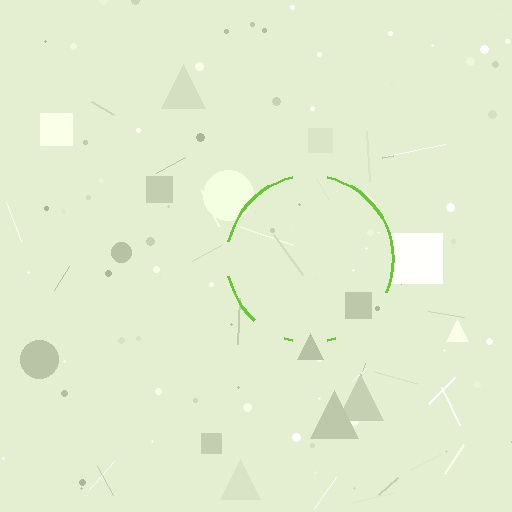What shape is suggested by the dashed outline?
The dashed outline suggests a circle.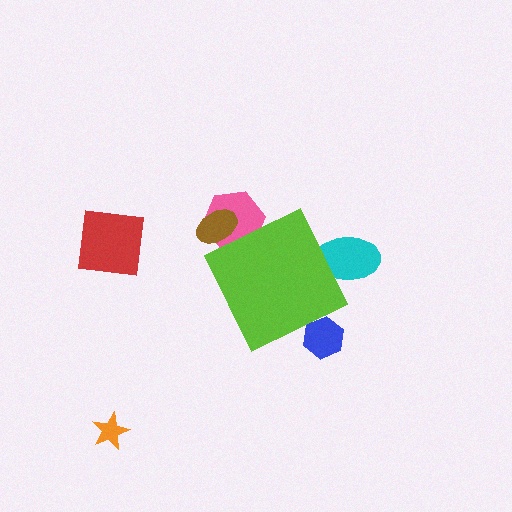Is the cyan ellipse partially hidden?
Yes, the cyan ellipse is partially hidden behind the lime diamond.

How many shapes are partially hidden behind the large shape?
4 shapes are partially hidden.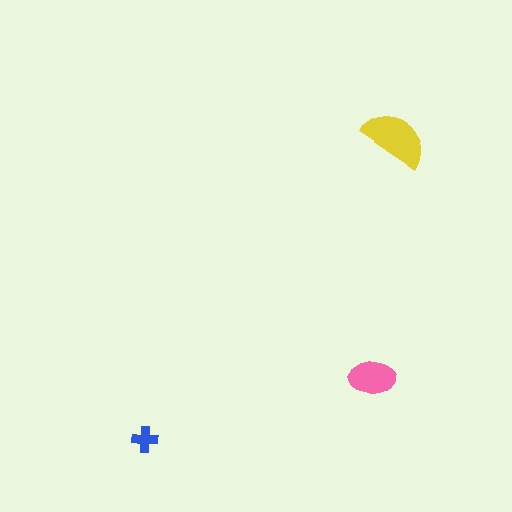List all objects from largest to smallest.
The yellow semicircle, the pink ellipse, the blue cross.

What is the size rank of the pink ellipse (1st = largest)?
2nd.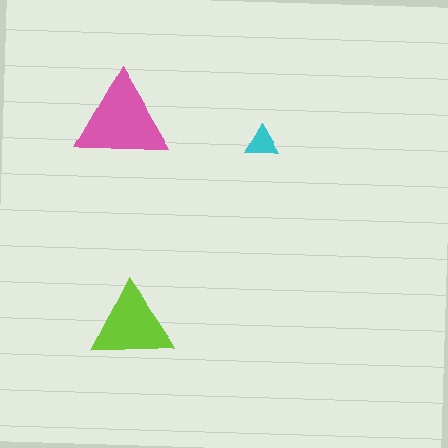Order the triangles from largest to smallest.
the pink one, the lime one, the cyan one.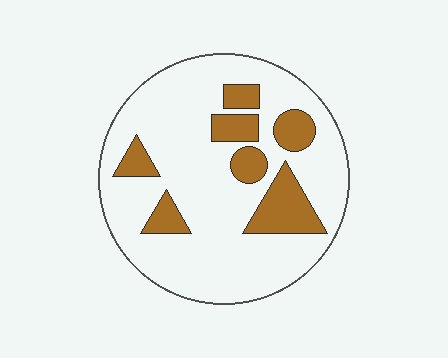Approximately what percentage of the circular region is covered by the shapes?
Approximately 20%.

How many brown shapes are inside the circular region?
7.